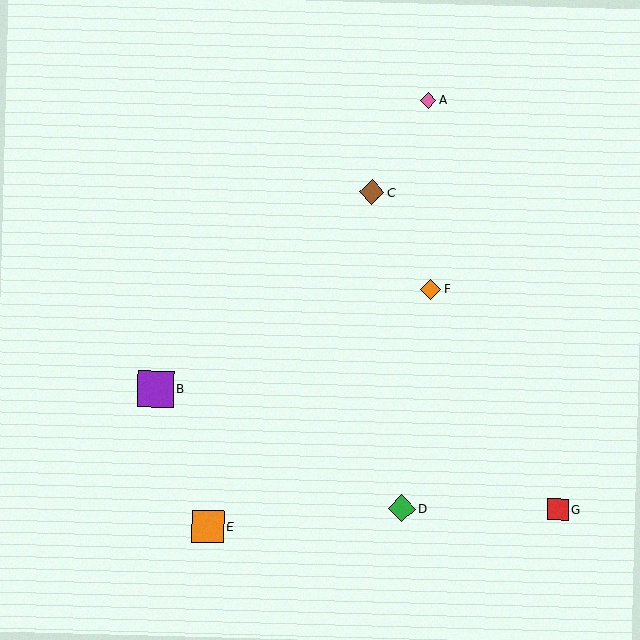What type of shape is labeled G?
Shape G is a red square.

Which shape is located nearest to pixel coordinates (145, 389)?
The purple square (labeled B) at (155, 389) is nearest to that location.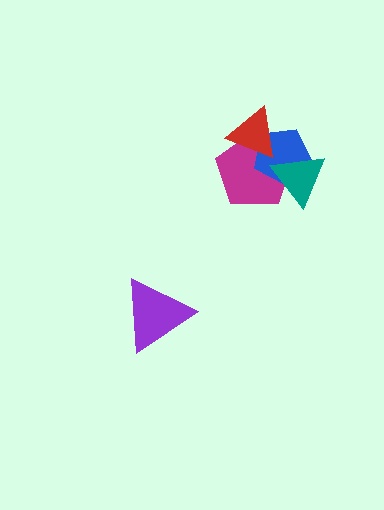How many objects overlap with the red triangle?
2 objects overlap with the red triangle.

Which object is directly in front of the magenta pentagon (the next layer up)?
The blue pentagon is directly in front of the magenta pentagon.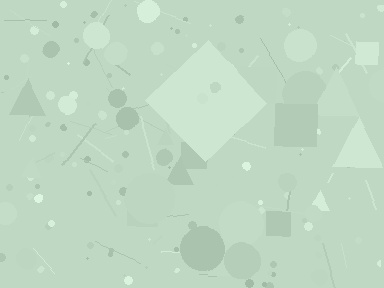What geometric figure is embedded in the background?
A diamond is embedded in the background.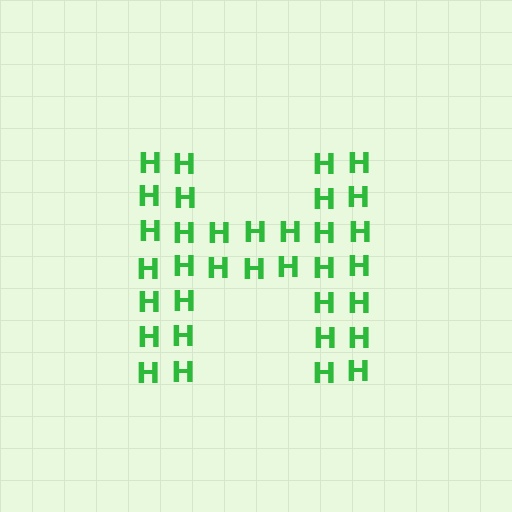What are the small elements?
The small elements are letter H's.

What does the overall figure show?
The overall figure shows the letter H.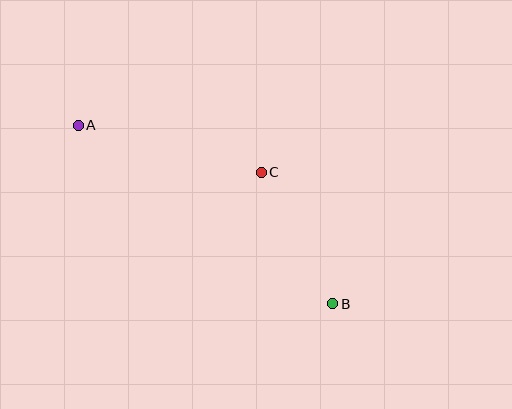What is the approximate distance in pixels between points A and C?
The distance between A and C is approximately 189 pixels.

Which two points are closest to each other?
Points B and C are closest to each other.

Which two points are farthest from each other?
Points A and B are farthest from each other.